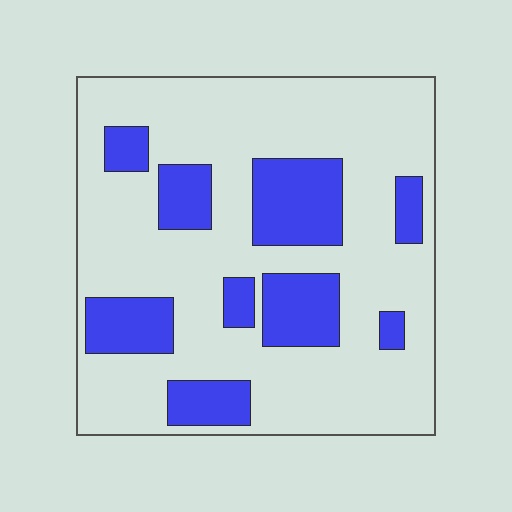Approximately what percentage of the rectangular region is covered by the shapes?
Approximately 25%.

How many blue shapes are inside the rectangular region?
9.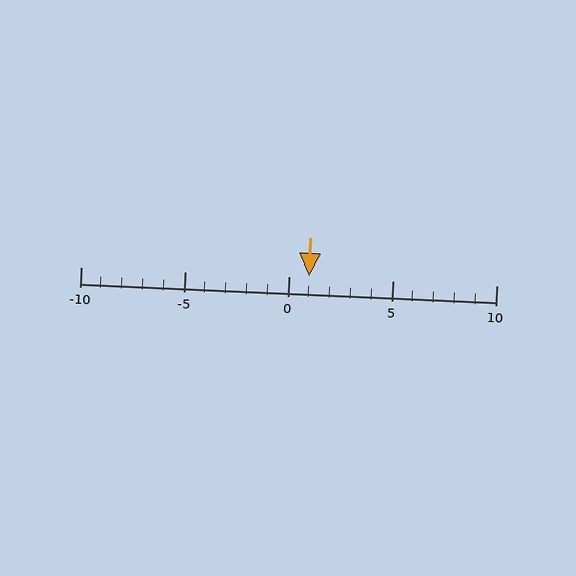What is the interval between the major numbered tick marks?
The major tick marks are spaced 5 units apart.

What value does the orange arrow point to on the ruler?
The orange arrow points to approximately 1.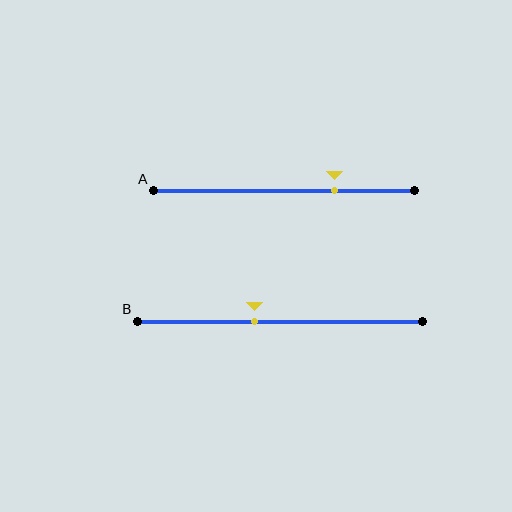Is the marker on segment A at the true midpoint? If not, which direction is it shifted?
No, the marker on segment A is shifted to the right by about 19% of the segment length.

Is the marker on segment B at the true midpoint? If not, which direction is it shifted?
No, the marker on segment B is shifted to the left by about 9% of the segment length.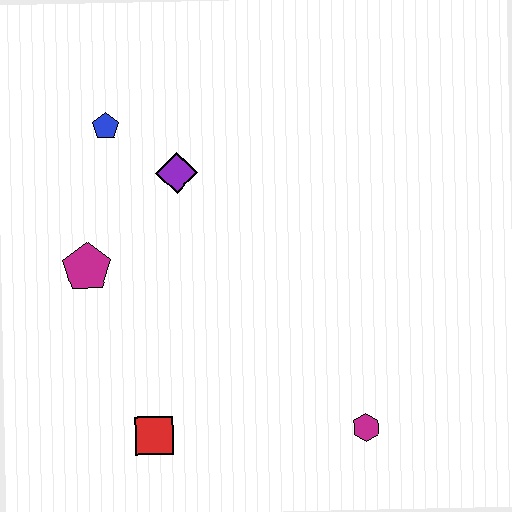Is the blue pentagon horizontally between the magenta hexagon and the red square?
No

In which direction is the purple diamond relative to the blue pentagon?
The purple diamond is to the right of the blue pentagon.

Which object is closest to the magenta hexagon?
The red square is closest to the magenta hexagon.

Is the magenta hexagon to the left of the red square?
No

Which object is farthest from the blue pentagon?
The magenta hexagon is farthest from the blue pentagon.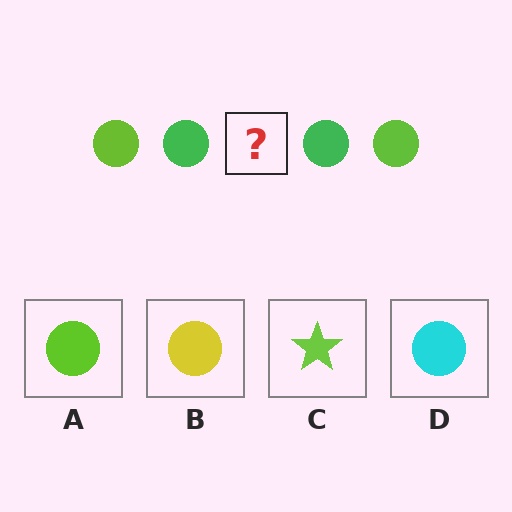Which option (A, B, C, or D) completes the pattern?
A.